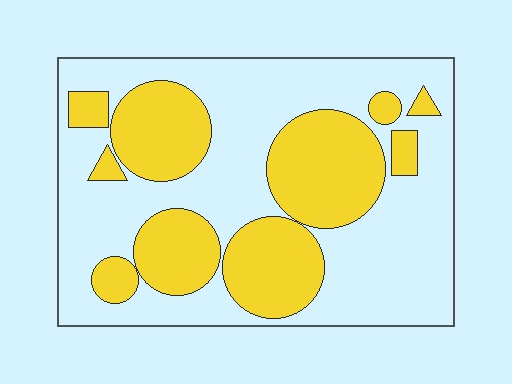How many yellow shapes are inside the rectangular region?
10.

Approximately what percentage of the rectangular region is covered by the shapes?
Approximately 40%.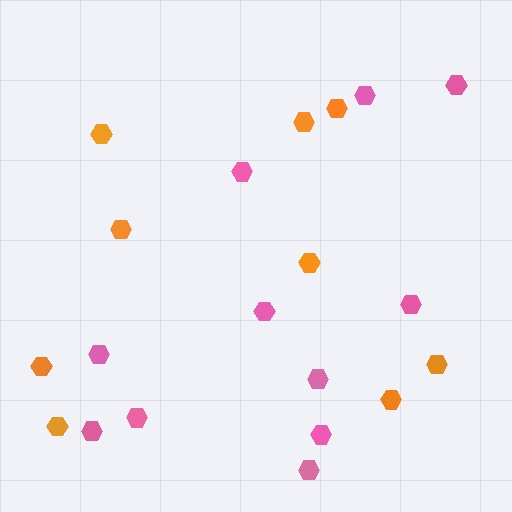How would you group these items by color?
There are 2 groups: one group of pink hexagons (11) and one group of orange hexagons (9).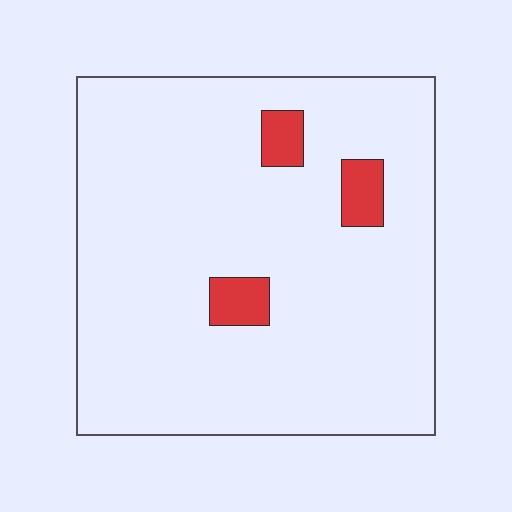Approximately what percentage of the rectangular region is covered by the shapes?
Approximately 5%.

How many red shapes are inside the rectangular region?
3.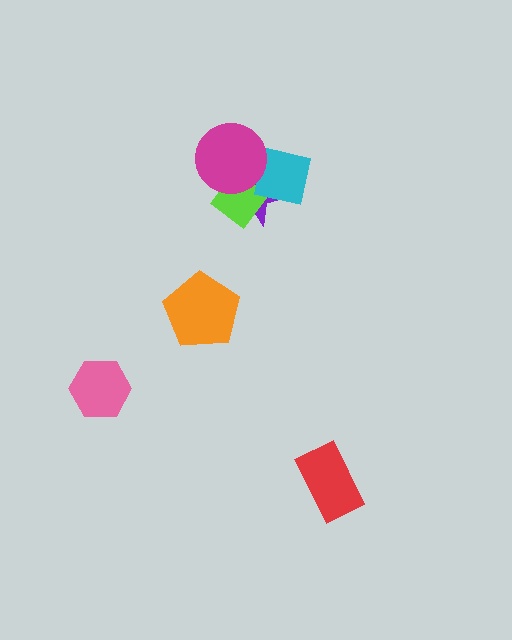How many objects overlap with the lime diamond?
3 objects overlap with the lime diamond.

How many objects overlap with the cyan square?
3 objects overlap with the cyan square.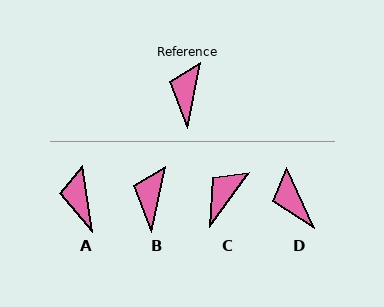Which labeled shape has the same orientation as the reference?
B.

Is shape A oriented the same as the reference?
No, it is off by about 20 degrees.